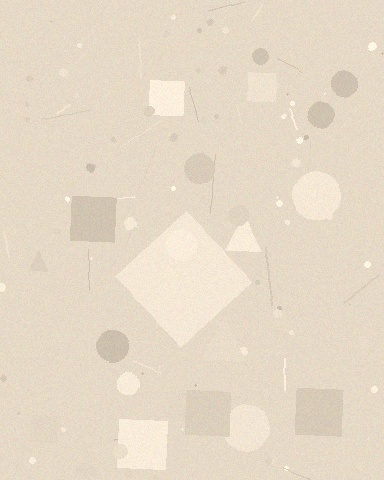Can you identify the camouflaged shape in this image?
The camouflaged shape is a diamond.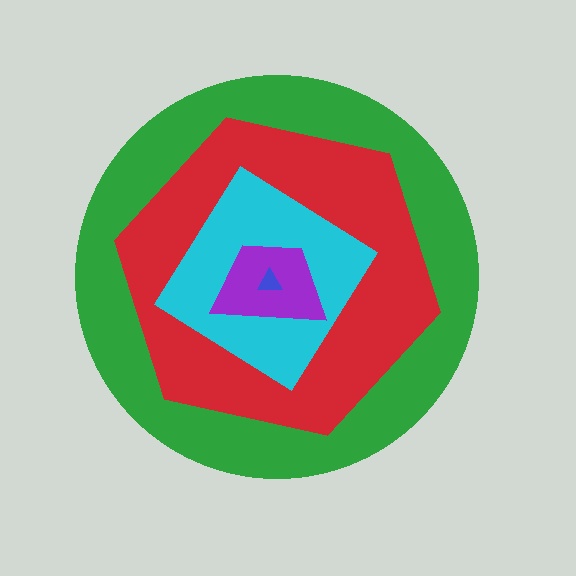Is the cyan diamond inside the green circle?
Yes.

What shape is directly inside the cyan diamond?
The purple trapezoid.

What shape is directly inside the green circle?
The red hexagon.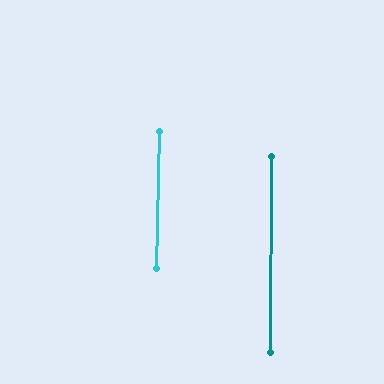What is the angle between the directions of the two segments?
Approximately 1 degree.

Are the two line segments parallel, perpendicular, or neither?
Parallel — their directions differ by only 0.8°.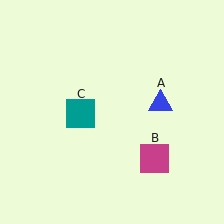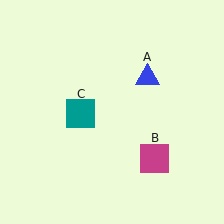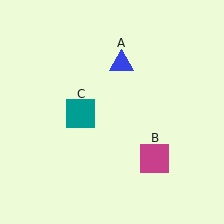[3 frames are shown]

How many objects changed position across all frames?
1 object changed position: blue triangle (object A).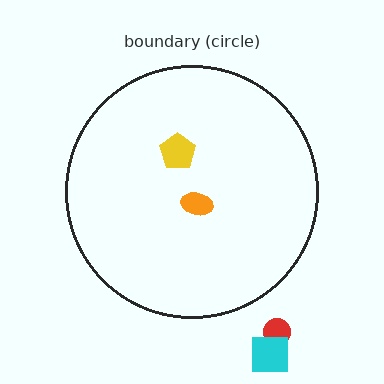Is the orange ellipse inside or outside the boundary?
Inside.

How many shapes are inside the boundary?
2 inside, 2 outside.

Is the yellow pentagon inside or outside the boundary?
Inside.